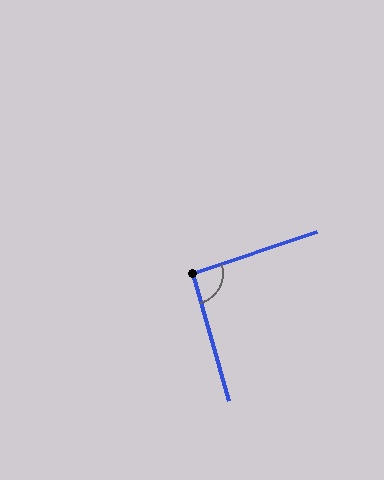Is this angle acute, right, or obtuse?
It is approximately a right angle.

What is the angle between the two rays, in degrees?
Approximately 93 degrees.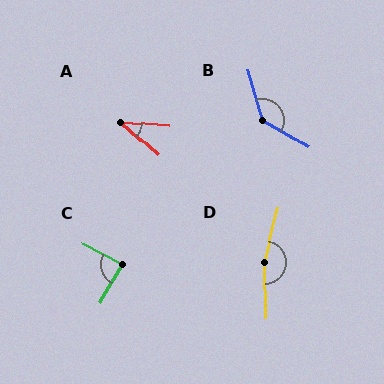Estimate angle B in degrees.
Approximately 136 degrees.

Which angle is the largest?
D, at approximately 163 degrees.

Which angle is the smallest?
A, at approximately 37 degrees.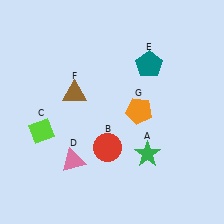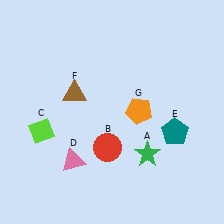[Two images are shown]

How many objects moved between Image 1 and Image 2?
1 object moved between the two images.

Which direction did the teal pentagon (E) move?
The teal pentagon (E) moved down.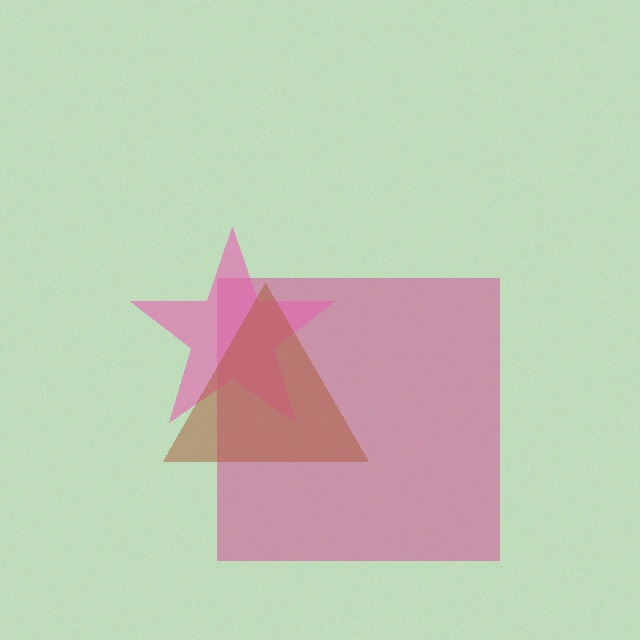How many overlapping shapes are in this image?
There are 3 overlapping shapes in the image.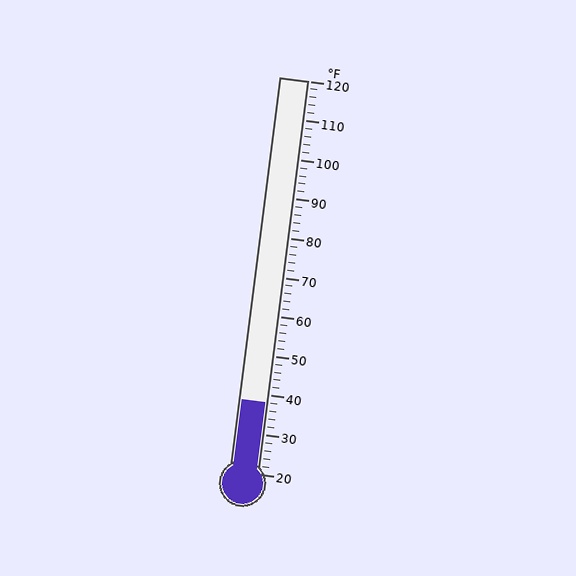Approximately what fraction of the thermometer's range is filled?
The thermometer is filled to approximately 20% of its range.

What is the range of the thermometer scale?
The thermometer scale ranges from 20°F to 120°F.